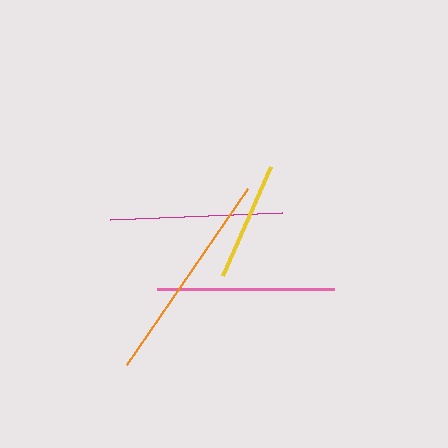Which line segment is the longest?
The orange line is the longest at approximately 214 pixels.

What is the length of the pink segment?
The pink segment is approximately 177 pixels long.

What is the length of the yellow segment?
The yellow segment is approximately 119 pixels long.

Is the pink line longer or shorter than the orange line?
The orange line is longer than the pink line.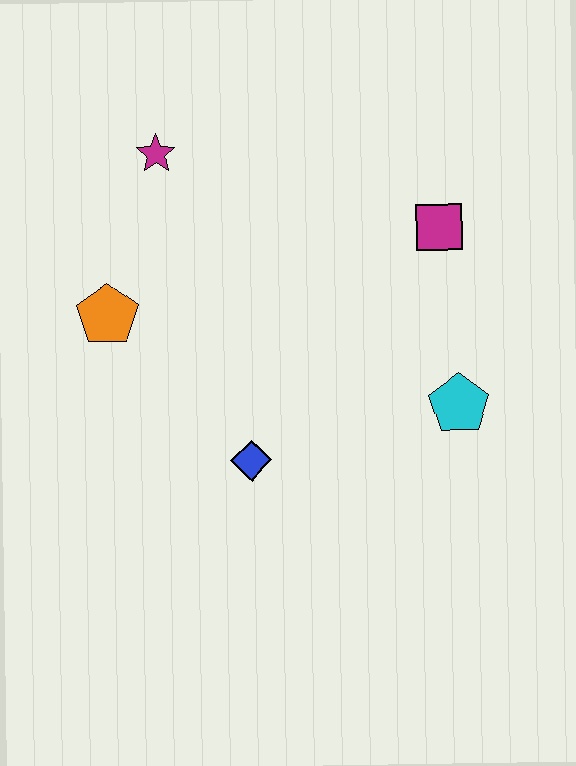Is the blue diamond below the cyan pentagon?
Yes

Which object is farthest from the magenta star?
The cyan pentagon is farthest from the magenta star.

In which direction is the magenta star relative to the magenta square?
The magenta star is to the left of the magenta square.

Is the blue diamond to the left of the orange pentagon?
No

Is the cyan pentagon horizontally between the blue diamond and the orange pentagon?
No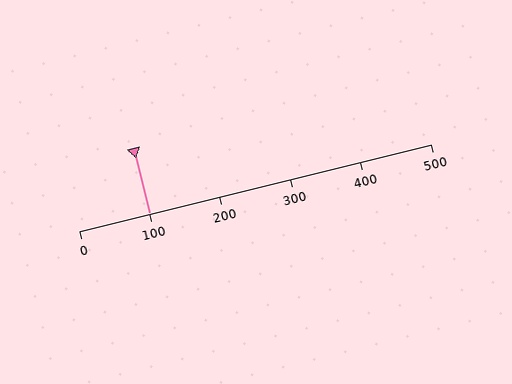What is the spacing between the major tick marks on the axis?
The major ticks are spaced 100 apart.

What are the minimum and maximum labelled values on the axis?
The axis runs from 0 to 500.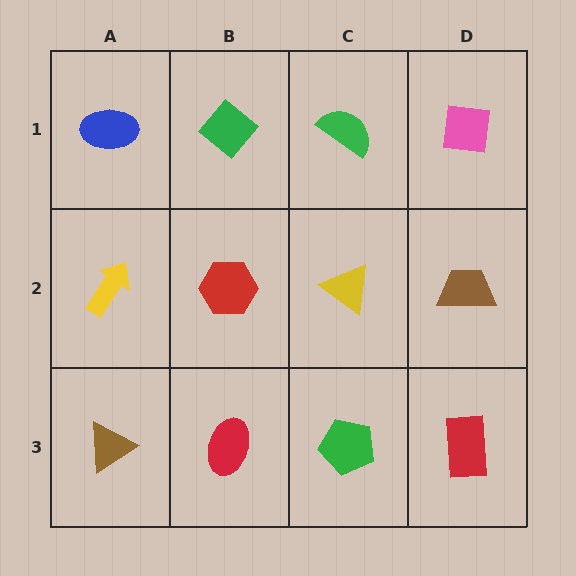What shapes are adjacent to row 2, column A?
A blue ellipse (row 1, column A), a brown triangle (row 3, column A), a red hexagon (row 2, column B).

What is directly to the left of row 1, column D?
A green semicircle.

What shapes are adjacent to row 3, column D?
A brown trapezoid (row 2, column D), a green pentagon (row 3, column C).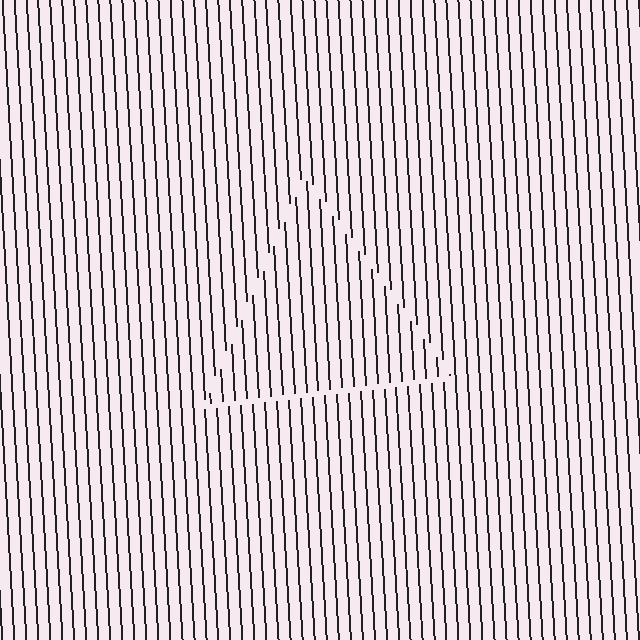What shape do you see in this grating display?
An illusory triangle. The interior of the shape contains the same grating, shifted by half a period — the contour is defined by the phase discontinuity where line-ends from the inner and outer gratings abut.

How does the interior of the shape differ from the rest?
The interior of the shape contains the same grating, shifted by half a period — the contour is defined by the phase discontinuity where line-ends from the inner and outer gratings abut.